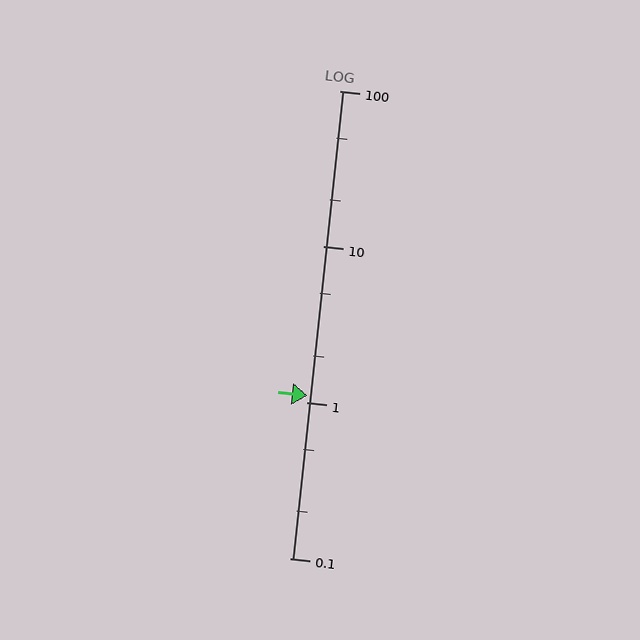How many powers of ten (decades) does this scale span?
The scale spans 3 decades, from 0.1 to 100.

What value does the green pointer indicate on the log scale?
The pointer indicates approximately 1.1.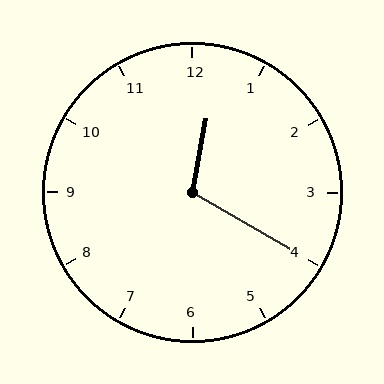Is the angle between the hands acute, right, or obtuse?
It is obtuse.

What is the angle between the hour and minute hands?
Approximately 110 degrees.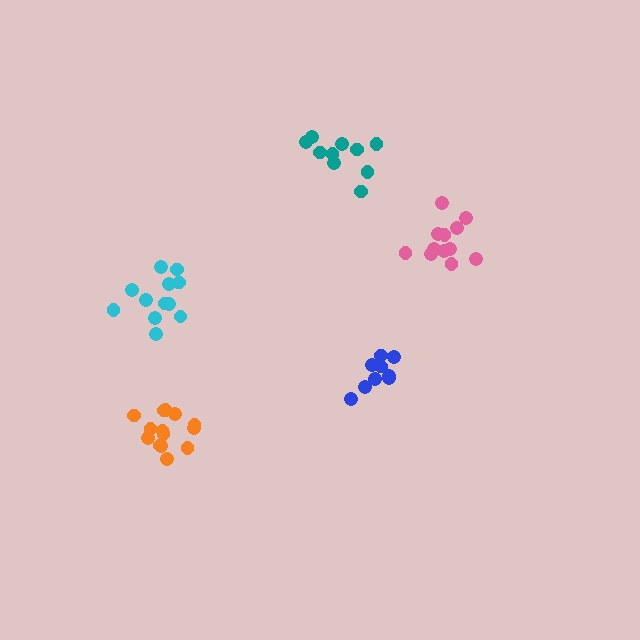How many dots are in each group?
Group 1: 9 dots, Group 2: 10 dots, Group 3: 12 dots, Group 4: 14 dots, Group 5: 12 dots (57 total).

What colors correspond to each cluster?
The clusters are colored: blue, teal, cyan, orange, pink.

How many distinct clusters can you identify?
There are 5 distinct clusters.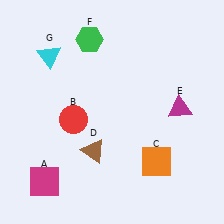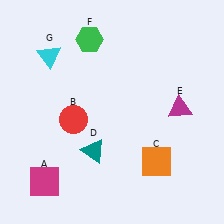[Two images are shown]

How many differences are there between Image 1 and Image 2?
There is 1 difference between the two images.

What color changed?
The triangle (D) changed from brown in Image 1 to teal in Image 2.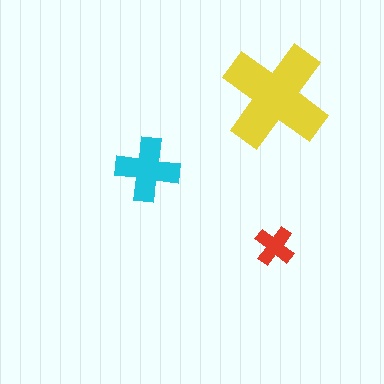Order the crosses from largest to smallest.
the yellow one, the cyan one, the red one.